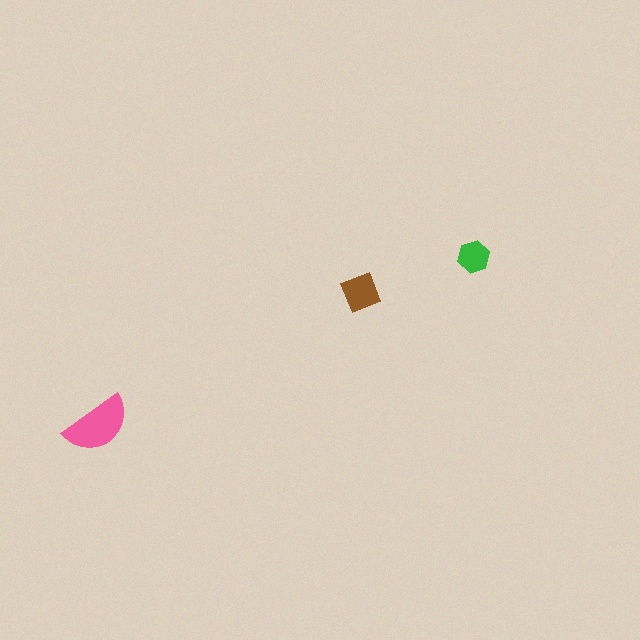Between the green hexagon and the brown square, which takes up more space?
The brown square.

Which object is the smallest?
The green hexagon.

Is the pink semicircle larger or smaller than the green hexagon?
Larger.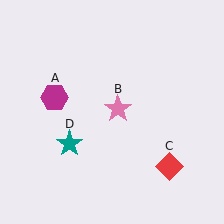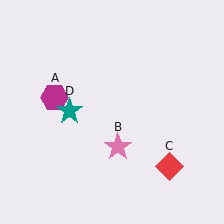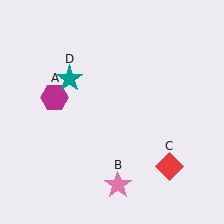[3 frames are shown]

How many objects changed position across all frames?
2 objects changed position: pink star (object B), teal star (object D).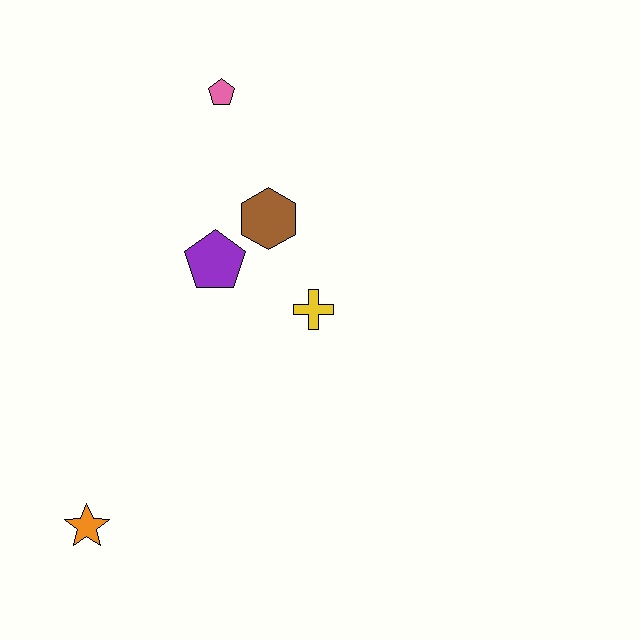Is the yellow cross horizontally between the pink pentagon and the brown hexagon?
No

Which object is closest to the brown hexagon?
The purple pentagon is closest to the brown hexagon.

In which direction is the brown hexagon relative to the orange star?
The brown hexagon is above the orange star.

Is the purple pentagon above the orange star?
Yes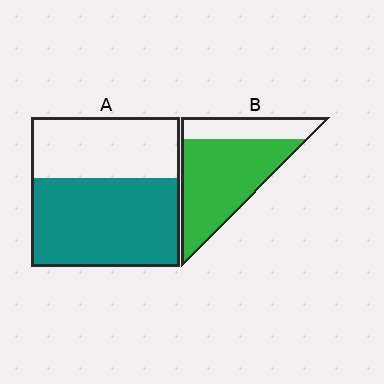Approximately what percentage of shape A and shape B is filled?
A is approximately 60% and B is approximately 75%.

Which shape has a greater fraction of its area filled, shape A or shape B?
Shape B.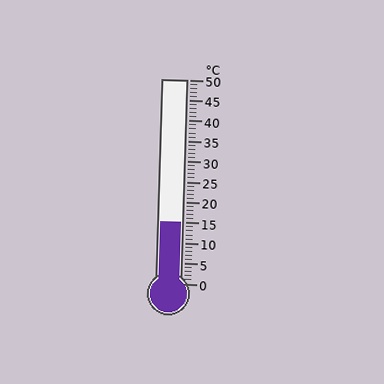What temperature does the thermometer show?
The thermometer shows approximately 15°C.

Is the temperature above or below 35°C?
The temperature is below 35°C.